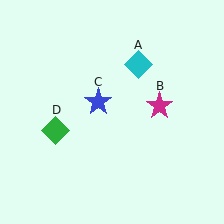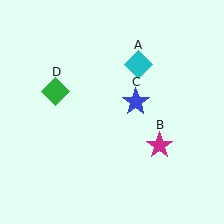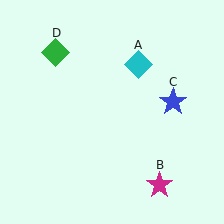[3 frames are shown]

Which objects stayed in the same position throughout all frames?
Cyan diamond (object A) remained stationary.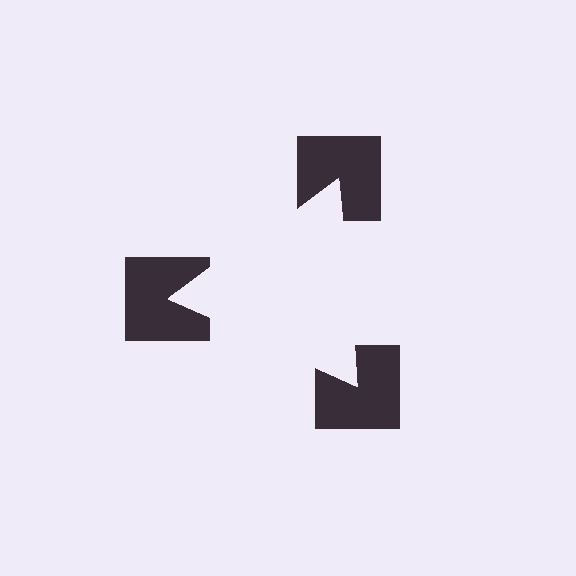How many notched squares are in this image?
There are 3 — one at each vertex of the illusory triangle.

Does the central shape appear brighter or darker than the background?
It typically appears slightly brighter than the background, even though no actual brightness change is drawn.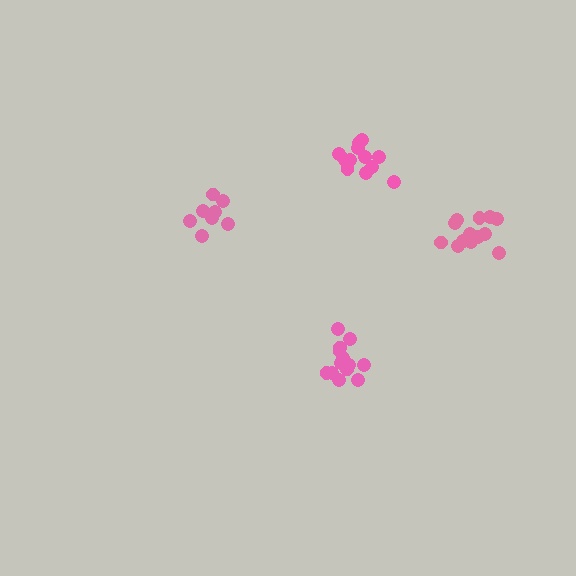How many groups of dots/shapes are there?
There are 4 groups.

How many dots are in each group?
Group 1: 8 dots, Group 2: 12 dots, Group 3: 14 dots, Group 4: 14 dots (48 total).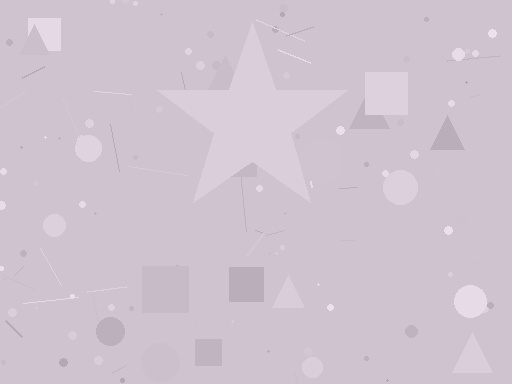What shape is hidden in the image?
A star is hidden in the image.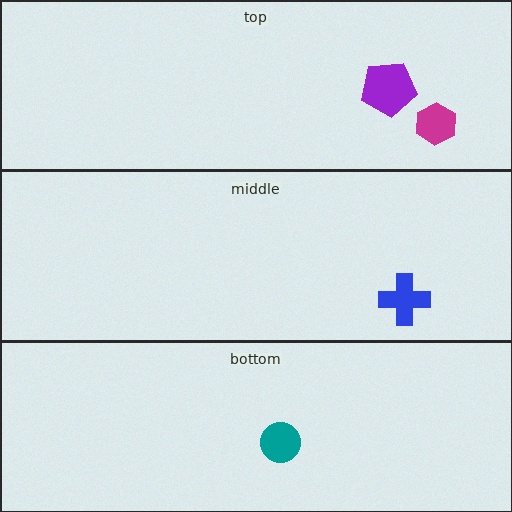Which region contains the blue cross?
The middle region.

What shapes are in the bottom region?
The teal circle.